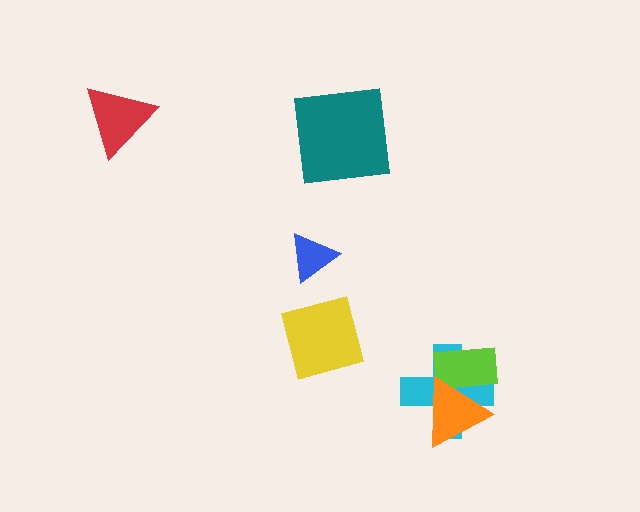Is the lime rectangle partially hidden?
Yes, it is partially covered by another shape.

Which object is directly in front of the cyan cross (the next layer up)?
The lime rectangle is directly in front of the cyan cross.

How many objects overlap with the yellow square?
0 objects overlap with the yellow square.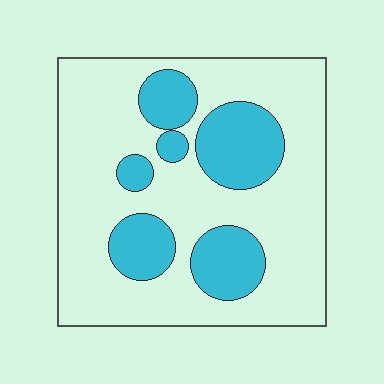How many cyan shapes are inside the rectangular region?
6.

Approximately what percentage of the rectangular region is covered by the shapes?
Approximately 25%.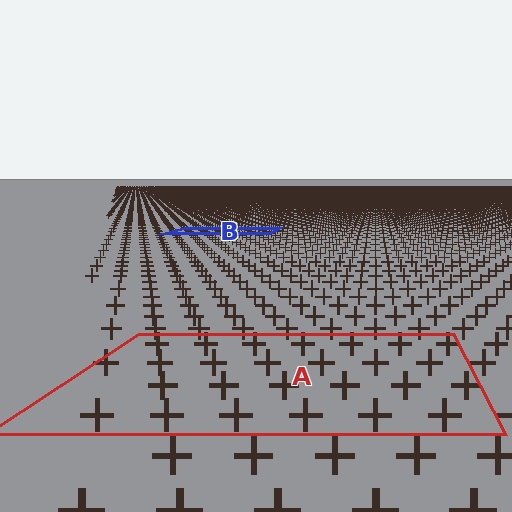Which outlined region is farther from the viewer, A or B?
Region B is farther from the viewer — the texture elements inside it appear smaller and more densely packed.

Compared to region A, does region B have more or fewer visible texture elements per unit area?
Region B has more texture elements per unit area — they are packed more densely because it is farther away.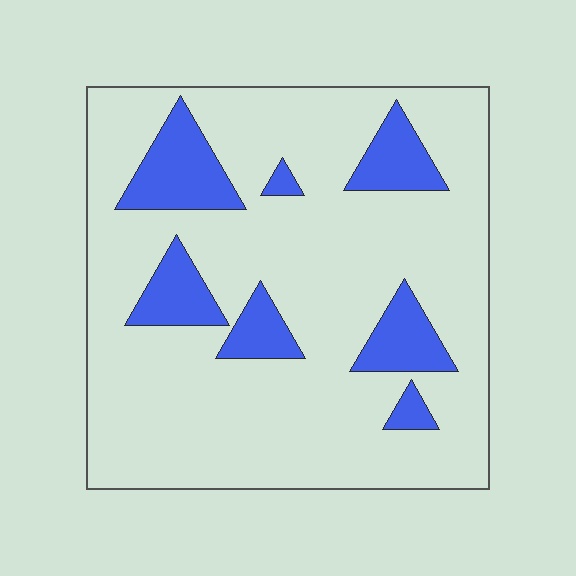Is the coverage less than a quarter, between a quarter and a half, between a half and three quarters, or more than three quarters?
Less than a quarter.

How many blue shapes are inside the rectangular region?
7.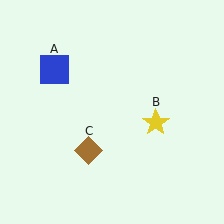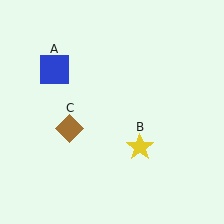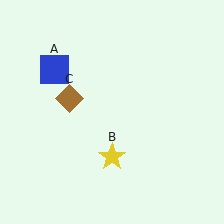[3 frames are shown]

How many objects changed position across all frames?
2 objects changed position: yellow star (object B), brown diamond (object C).